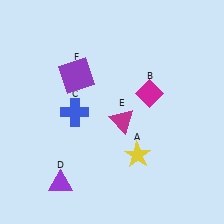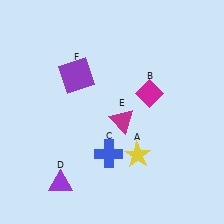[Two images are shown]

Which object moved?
The blue cross (C) moved down.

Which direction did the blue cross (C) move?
The blue cross (C) moved down.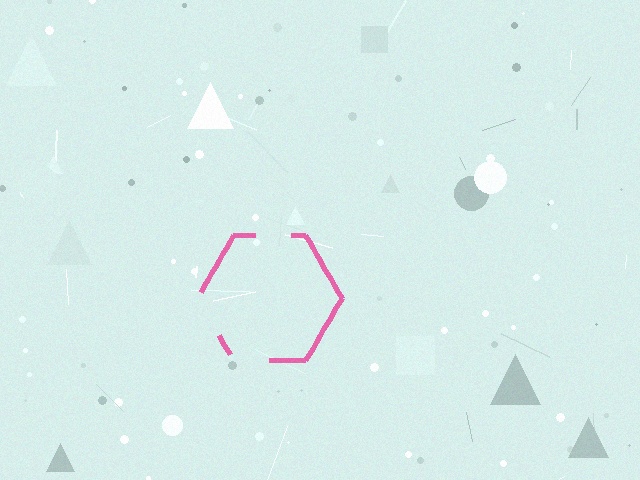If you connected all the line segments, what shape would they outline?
They would outline a hexagon.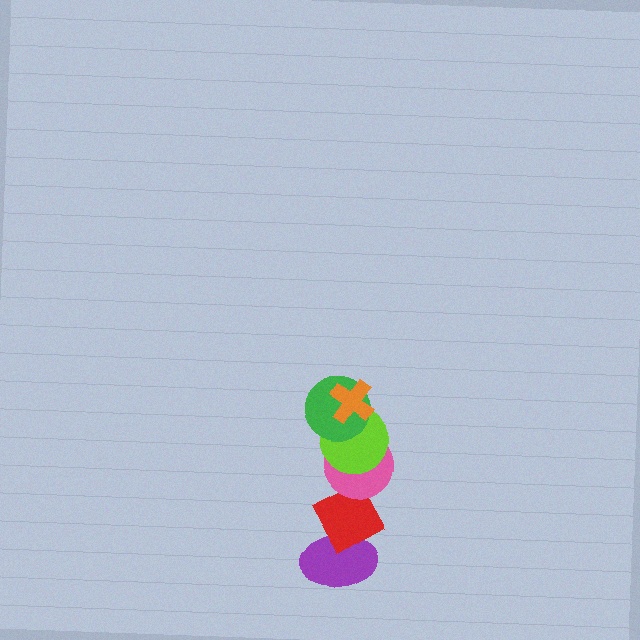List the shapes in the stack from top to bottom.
From top to bottom: the orange cross, the green circle, the lime circle, the pink circle, the red diamond, the purple ellipse.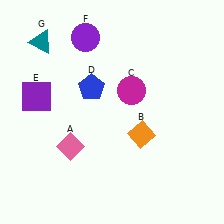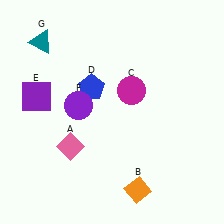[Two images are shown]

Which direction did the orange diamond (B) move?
The orange diamond (B) moved down.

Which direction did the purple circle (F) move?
The purple circle (F) moved down.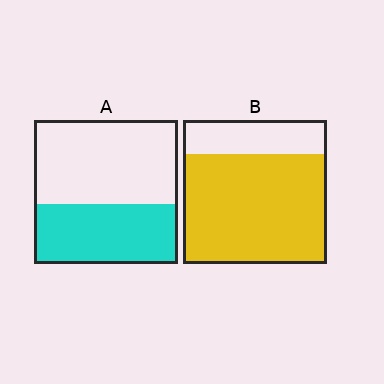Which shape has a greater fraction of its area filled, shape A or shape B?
Shape B.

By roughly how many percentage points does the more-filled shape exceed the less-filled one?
By roughly 35 percentage points (B over A).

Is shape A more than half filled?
No.